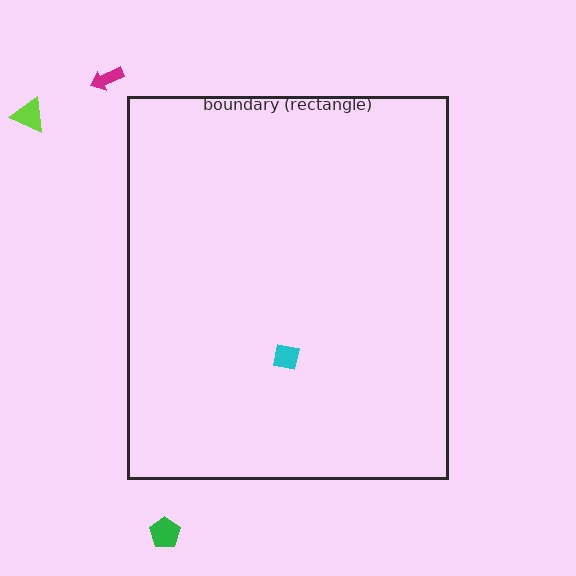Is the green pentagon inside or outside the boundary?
Outside.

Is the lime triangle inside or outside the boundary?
Outside.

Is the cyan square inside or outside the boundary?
Inside.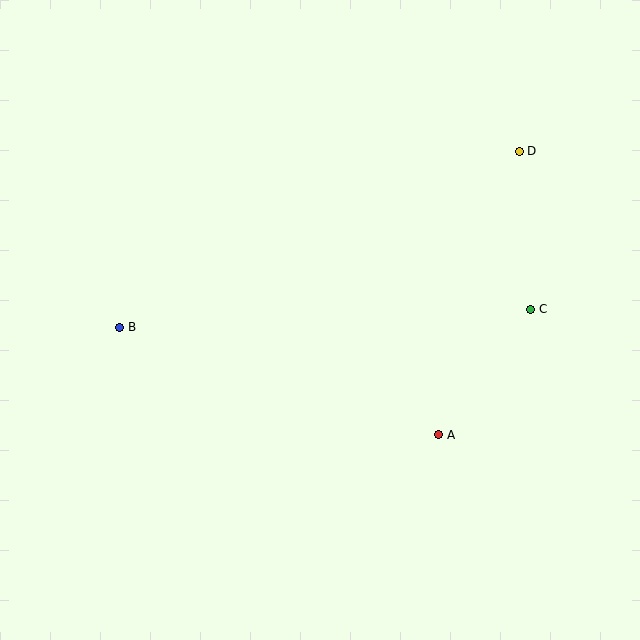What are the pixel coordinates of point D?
Point D is at (519, 151).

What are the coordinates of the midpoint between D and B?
The midpoint between D and B is at (319, 239).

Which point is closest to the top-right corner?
Point D is closest to the top-right corner.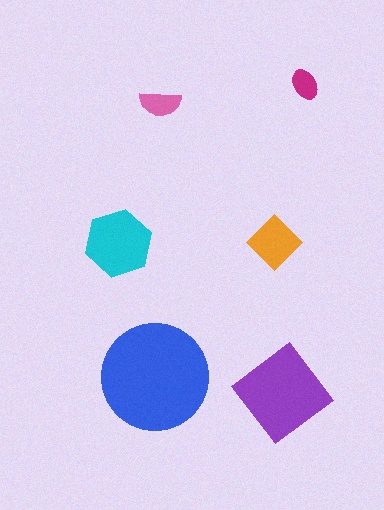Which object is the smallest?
The magenta ellipse.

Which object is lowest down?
The purple diamond is bottommost.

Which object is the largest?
The blue circle.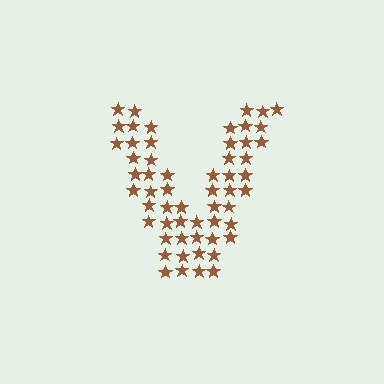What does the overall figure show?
The overall figure shows the letter V.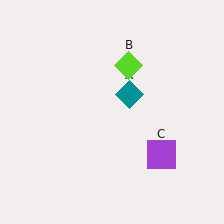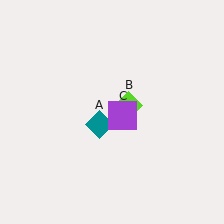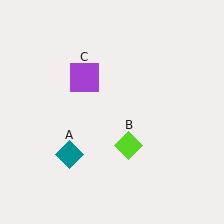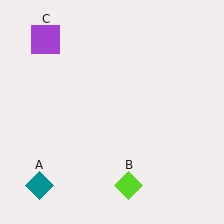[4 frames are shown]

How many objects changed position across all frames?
3 objects changed position: teal diamond (object A), lime diamond (object B), purple square (object C).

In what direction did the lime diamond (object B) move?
The lime diamond (object B) moved down.